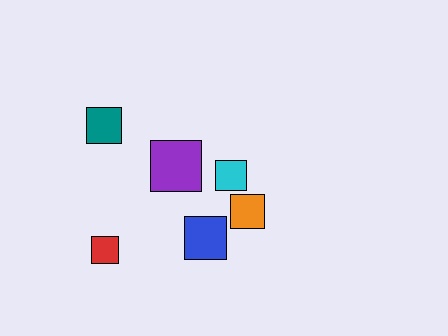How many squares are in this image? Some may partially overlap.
There are 6 squares.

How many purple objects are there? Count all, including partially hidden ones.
There is 1 purple object.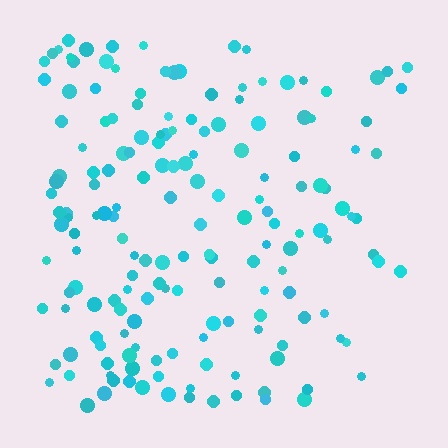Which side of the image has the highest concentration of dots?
The left.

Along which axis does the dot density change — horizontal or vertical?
Horizontal.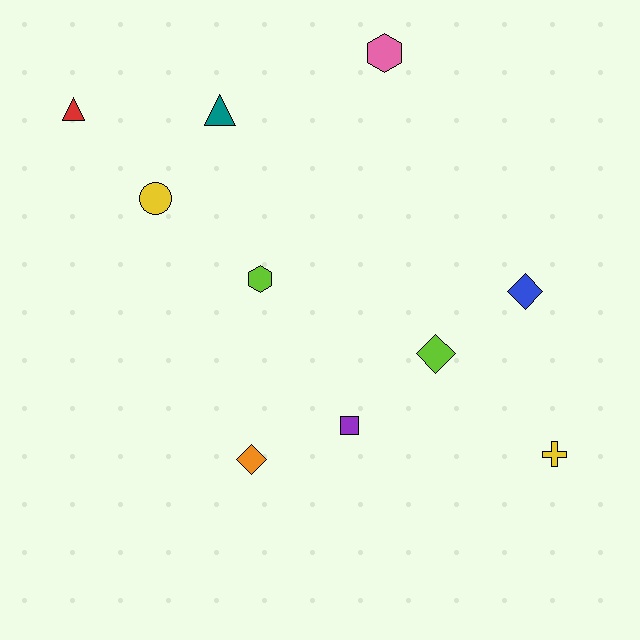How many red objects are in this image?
There is 1 red object.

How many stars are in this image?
There are no stars.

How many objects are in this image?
There are 10 objects.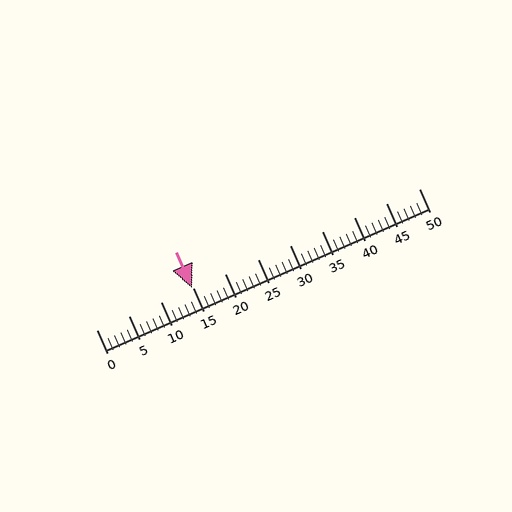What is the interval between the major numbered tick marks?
The major tick marks are spaced 5 units apart.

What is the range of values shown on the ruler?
The ruler shows values from 0 to 50.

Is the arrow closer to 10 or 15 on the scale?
The arrow is closer to 15.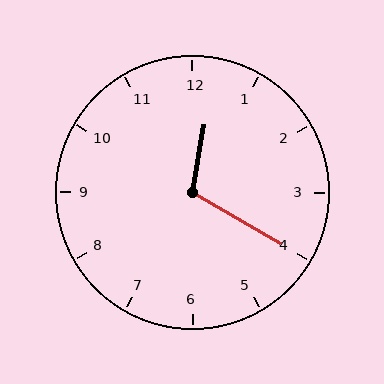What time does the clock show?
12:20.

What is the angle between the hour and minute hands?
Approximately 110 degrees.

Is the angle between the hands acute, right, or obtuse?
It is obtuse.